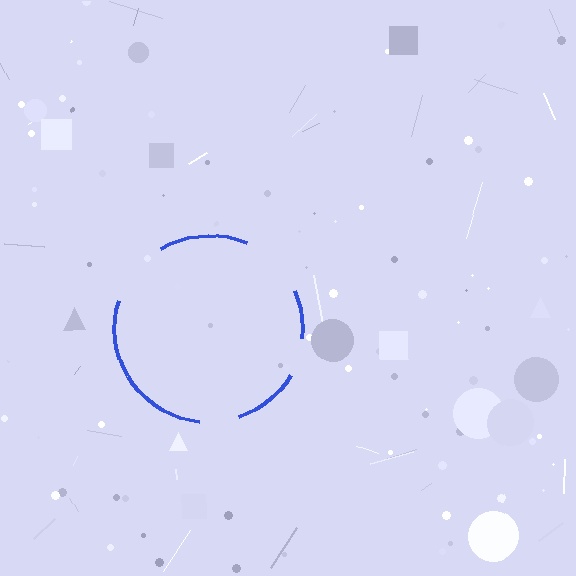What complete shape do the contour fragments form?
The contour fragments form a circle.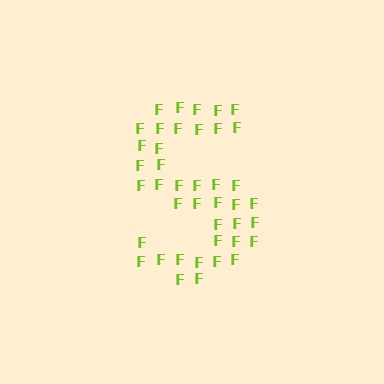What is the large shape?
The large shape is the letter S.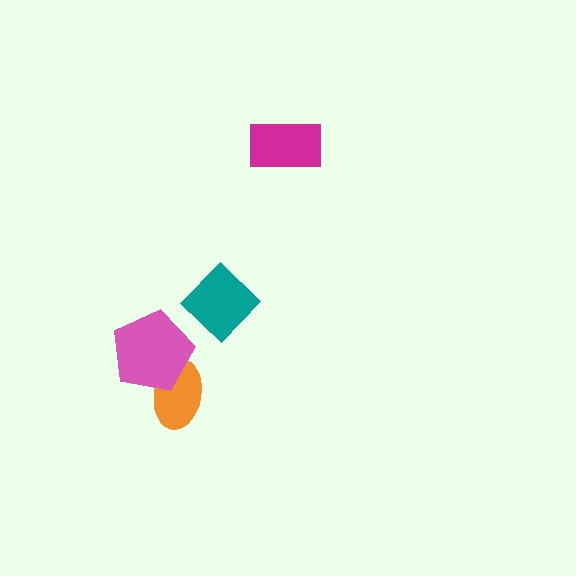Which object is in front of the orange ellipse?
The pink pentagon is in front of the orange ellipse.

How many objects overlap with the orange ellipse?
1 object overlaps with the orange ellipse.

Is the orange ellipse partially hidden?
Yes, it is partially covered by another shape.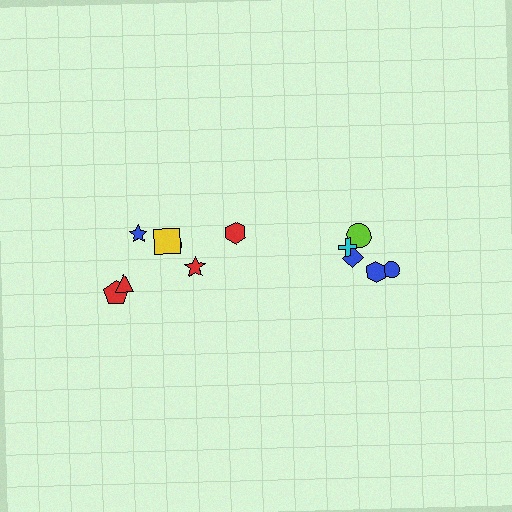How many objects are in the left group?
There are 7 objects.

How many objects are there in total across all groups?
There are 12 objects.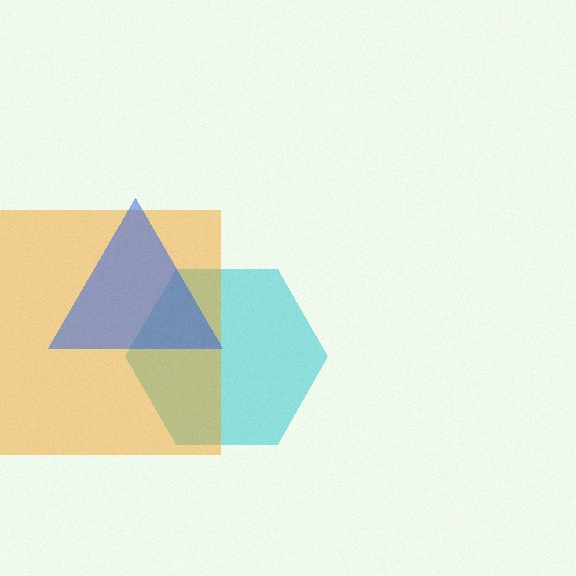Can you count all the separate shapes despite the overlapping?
Yes, there are 3 separate shapes.